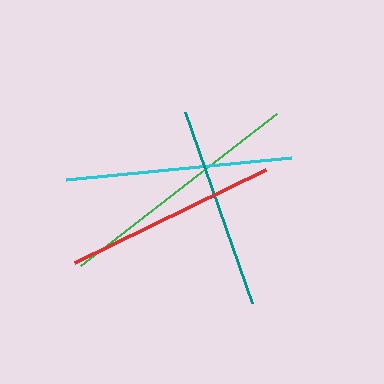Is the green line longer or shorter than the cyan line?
The green line is longer than the cyan line.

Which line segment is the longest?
The green line is the longest at approximately 248 pixels.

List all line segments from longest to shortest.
From longest to shortest: green, cyan, red, teal.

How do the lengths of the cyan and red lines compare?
The cyan and red lines are approximately the same length.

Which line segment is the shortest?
The teal line is the shortest at approximately 203 pixels.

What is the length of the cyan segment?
The cyan segment is approximately 226 pixels long.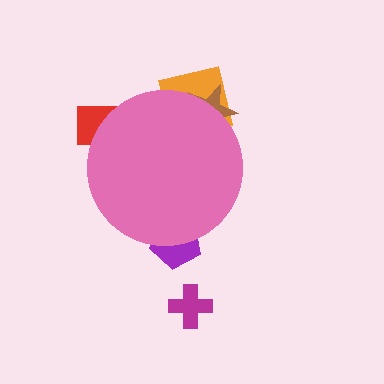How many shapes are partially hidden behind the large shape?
4 shapes are partially hidden.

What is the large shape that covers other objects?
A pink circle.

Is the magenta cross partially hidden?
No, the magenta cross is fully visible.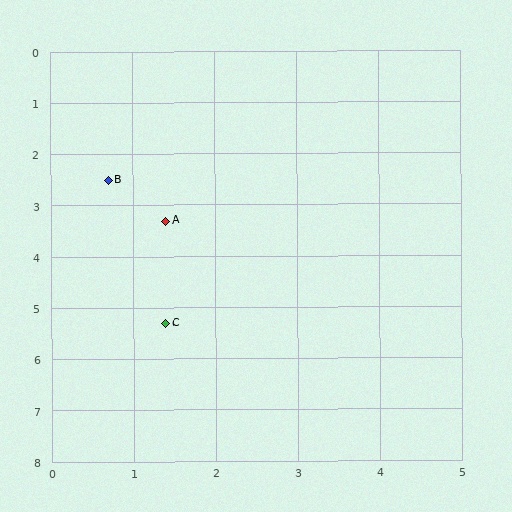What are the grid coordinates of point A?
Point A is at approximately (1.4, 3.3).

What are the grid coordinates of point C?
Point C is at approximately (1.4, 5.3).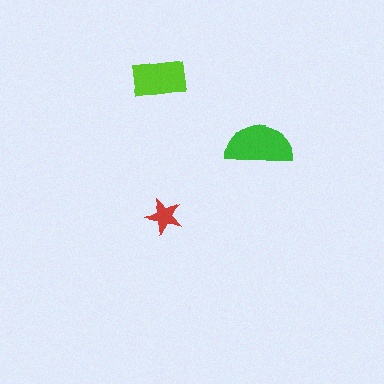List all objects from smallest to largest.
The red star, the lime rectangle, the green semicircle.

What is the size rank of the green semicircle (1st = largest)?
1st.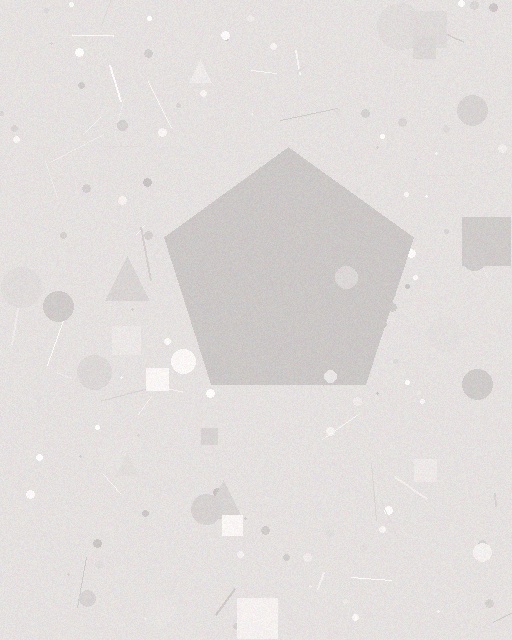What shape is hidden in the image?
A pentagon is hidden in the image.